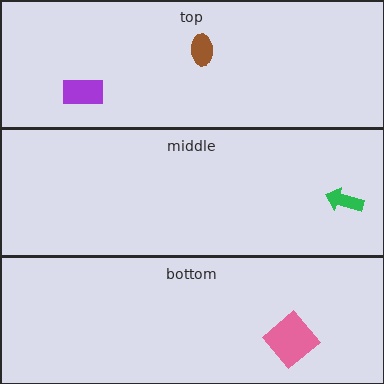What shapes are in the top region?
The purple rectangle, the brown ellipse.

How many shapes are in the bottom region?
1.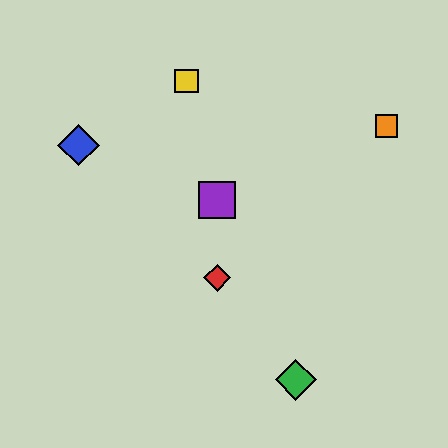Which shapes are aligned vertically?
The red diamond, the purple square are aligned vertically.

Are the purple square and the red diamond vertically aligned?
Yes, both are at x≈217.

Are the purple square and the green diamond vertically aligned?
No, the purple square is at x≈217 and the green diamond is at x≈296.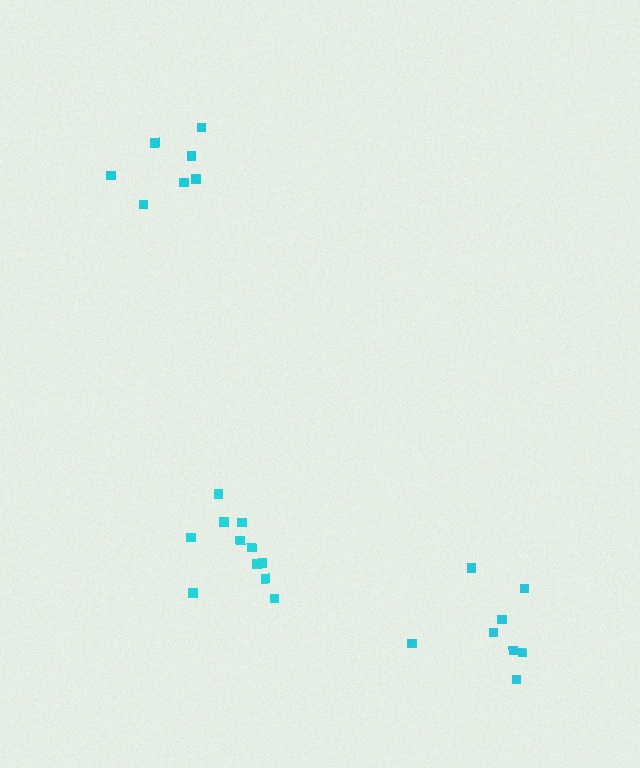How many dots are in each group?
Group 1: 11 dots, Group 2: 7 dots, Group 3: 8 dots (26 total).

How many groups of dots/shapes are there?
There are 3 groups.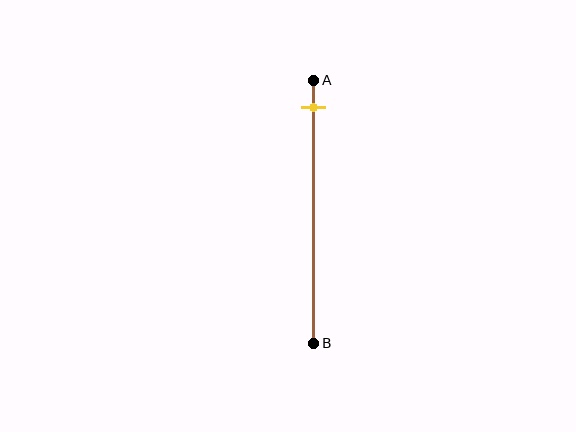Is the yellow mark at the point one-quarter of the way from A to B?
No, the mark is at about 10% from A, not at the 25% one-quarter point.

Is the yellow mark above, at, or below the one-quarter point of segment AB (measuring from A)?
The yellow mark is above the one-quarter point of segment AB.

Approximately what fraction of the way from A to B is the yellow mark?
The yellow mark is approximately 10% of the way from A to B.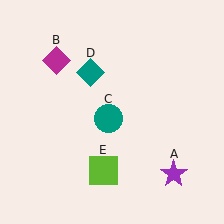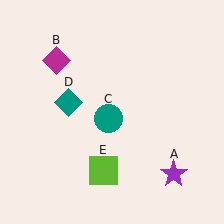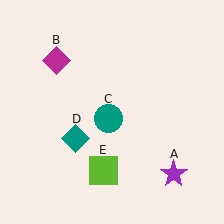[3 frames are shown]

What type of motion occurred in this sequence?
The teal diamond (object D) rotated counterclockwise around the center of the scene.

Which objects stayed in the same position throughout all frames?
Purple star (object A) and magenta diamond (object B) and teal circle (object C) and lime square (object E) remained stationary.